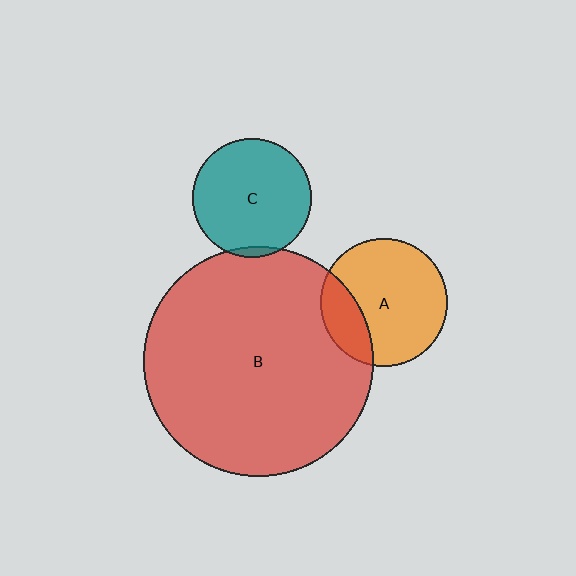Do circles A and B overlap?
Yes.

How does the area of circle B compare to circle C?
Approximately 3.8 times.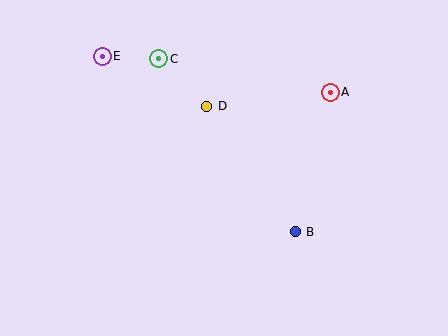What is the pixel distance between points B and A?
The distance between B and A is 144 pixels.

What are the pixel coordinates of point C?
Point C is at (159, 59).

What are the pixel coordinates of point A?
Point A is at (330, 92).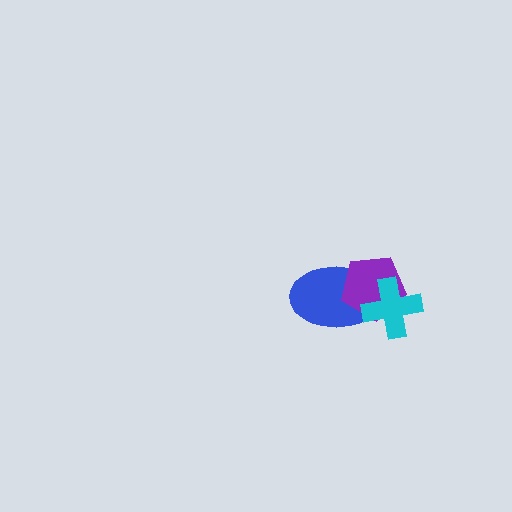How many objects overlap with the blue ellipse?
2 objects overlap with the blue ellipse.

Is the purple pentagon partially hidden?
Yes, it is partially covered by another shape.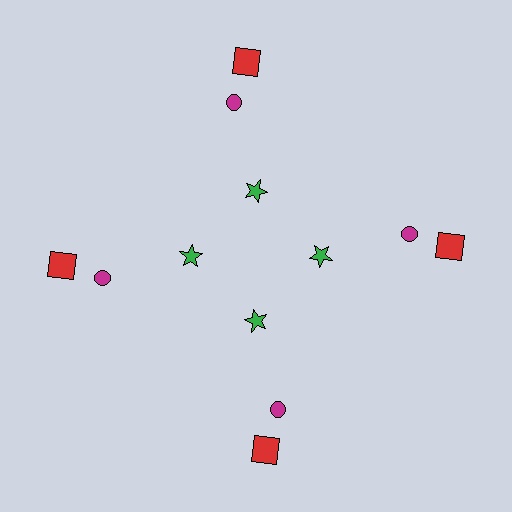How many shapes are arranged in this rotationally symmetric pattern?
There are 12 shapes, arranged in 4 groups of 3.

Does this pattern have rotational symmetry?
Yes, this pattern has 4-fold rotational symmetry. It looks the same after rotating 90 degrees around the center.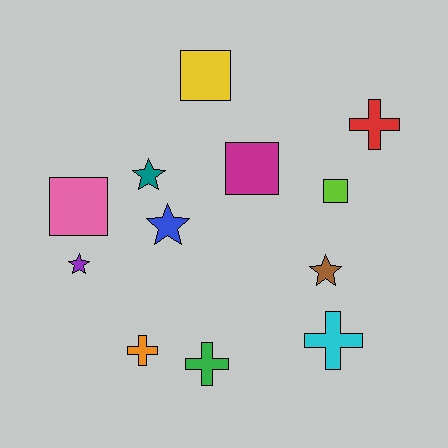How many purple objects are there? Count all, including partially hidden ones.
There is 1 purple object.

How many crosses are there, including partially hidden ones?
There are 4 crosses.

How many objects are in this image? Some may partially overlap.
There are 12 objects.